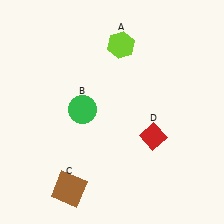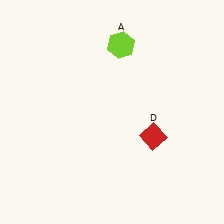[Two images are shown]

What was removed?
The brown square (C), the green circle (B) were removed in Image 2.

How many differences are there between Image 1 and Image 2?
There are 2 differences between the two images.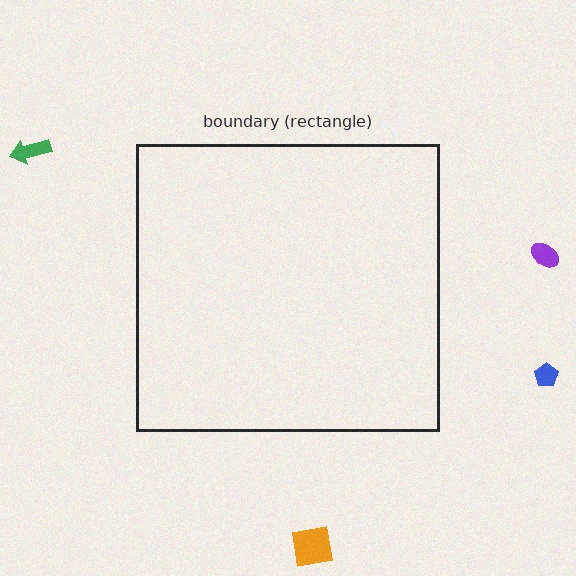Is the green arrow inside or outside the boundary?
Outside.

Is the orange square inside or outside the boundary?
Outside.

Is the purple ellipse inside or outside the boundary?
Outside.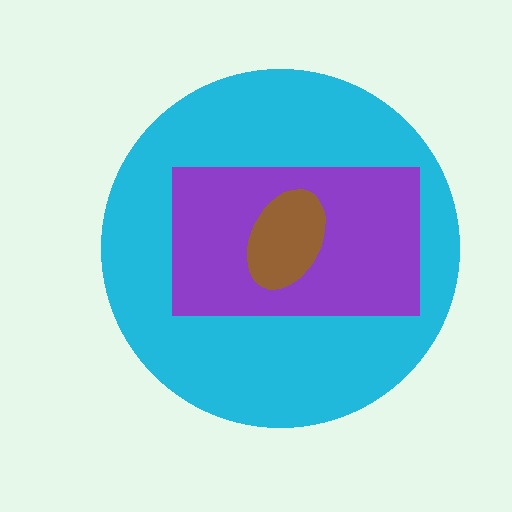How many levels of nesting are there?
3.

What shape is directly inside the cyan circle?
The purple rectangle.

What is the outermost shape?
The cyan circle.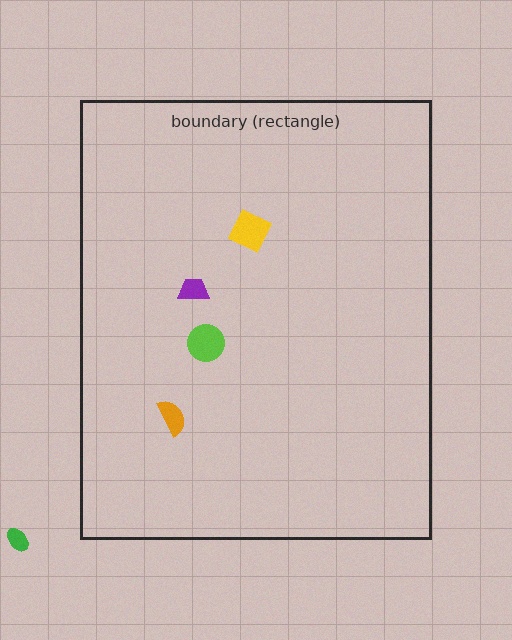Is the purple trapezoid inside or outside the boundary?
Inside.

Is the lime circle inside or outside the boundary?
Inside.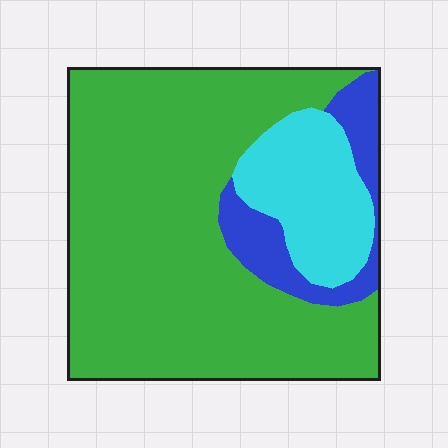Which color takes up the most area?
Green, at roughly 70%.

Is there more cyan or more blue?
Cyan.